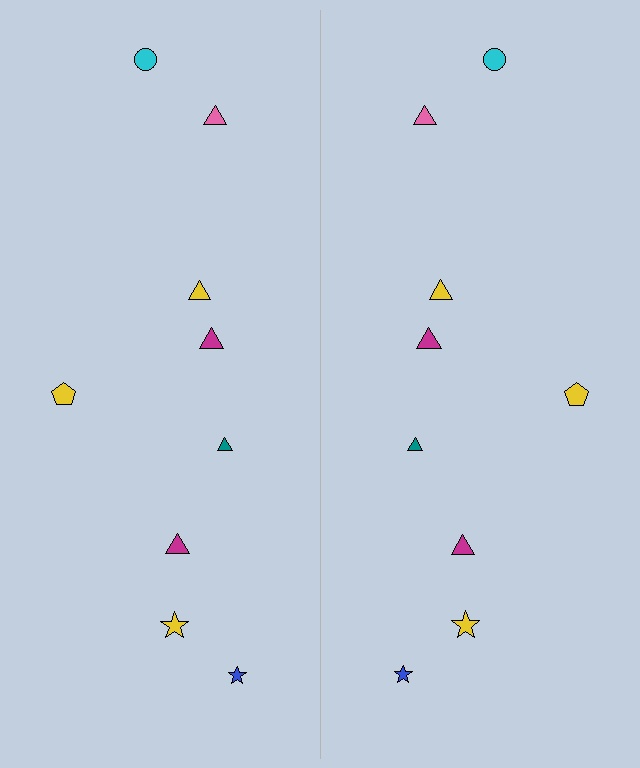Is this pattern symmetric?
Yes, this pattern has bilateral (reflection) symmetry.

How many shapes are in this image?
There are 18 shapes in this image.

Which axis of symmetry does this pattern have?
The pattern has a vertical axis of symmetry running through the center of the image.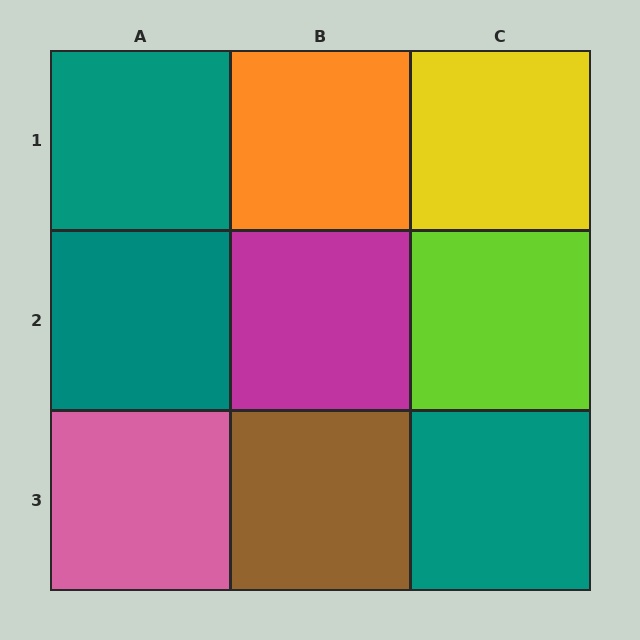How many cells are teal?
3 cells are teal.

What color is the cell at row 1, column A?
Teal.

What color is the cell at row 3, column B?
Brown.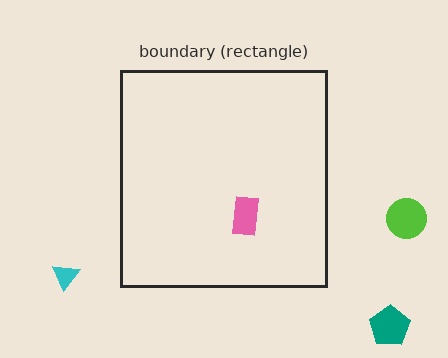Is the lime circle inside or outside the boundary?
Outside.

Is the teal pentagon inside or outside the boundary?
Outside.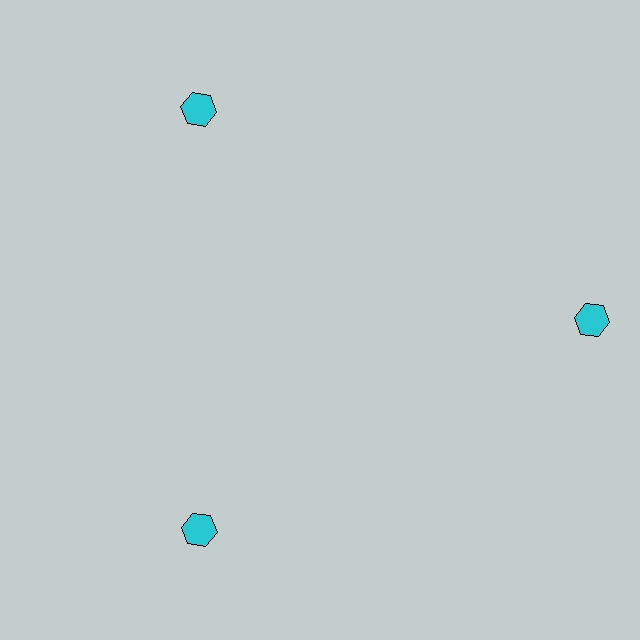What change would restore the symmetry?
The symmetry would be restored by moving it inward, back onto the ring so that all 3 hexagons sit at equal angles and equal distance from the center.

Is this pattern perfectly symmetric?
No. The 3 cyan hexagons are arranged in a ring, but one element near the 3 o'clock position is pushed outward from the center, breaking the 3-fold rotational symmetry.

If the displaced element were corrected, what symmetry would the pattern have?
It would have 3-fold rotational symmetry — the pattern would map onto itself every 120 degrees.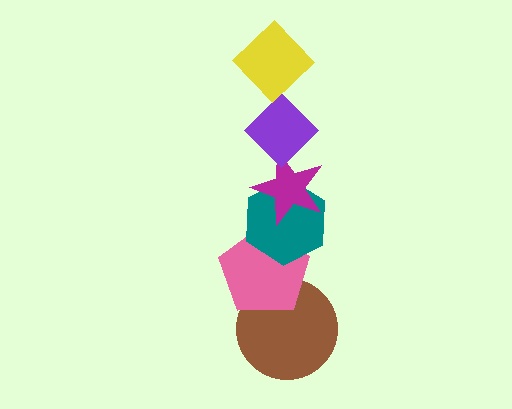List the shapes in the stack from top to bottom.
From top to bottom: the yellow diamond, the purple diamond, the magenta star, the teal hexagon, the pink pentagon, the brown circle.